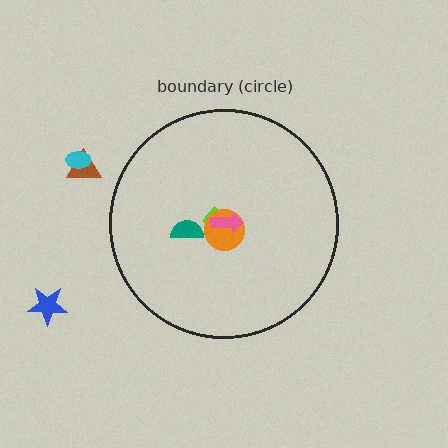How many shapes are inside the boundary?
4 inside, 3 outside.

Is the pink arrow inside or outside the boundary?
Inside.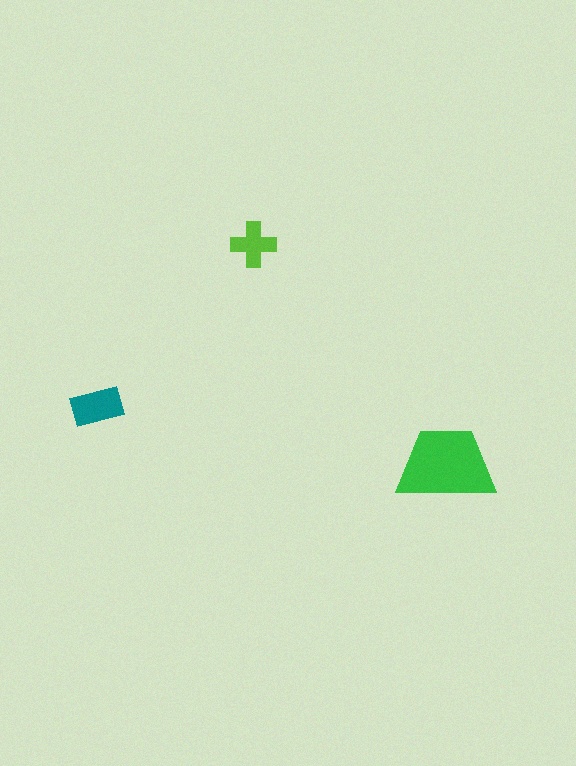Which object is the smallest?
The lime cross.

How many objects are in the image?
There are 3 objects in the image.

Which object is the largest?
The green trapezoid.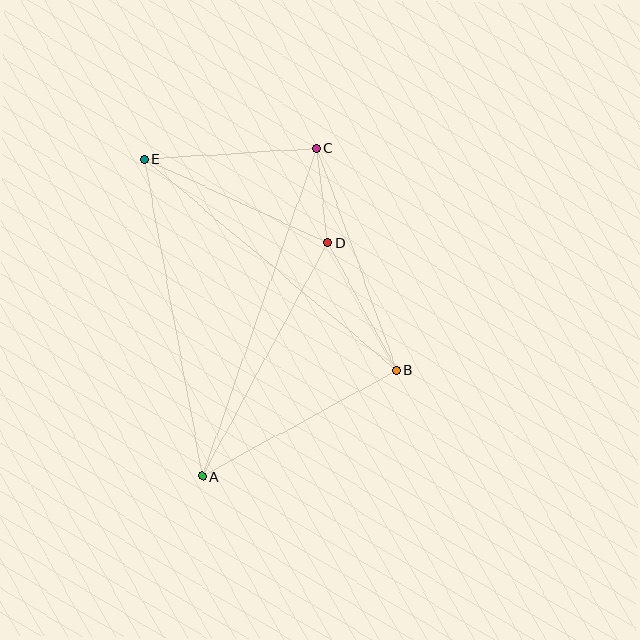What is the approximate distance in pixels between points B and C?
The distance between B and C is approximately 236 pixels.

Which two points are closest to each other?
Points C and D are closest to each other.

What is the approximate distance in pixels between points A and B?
The distance between A and B is approximately 221 pixels.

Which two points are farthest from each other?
Points A and C are farthest from each other.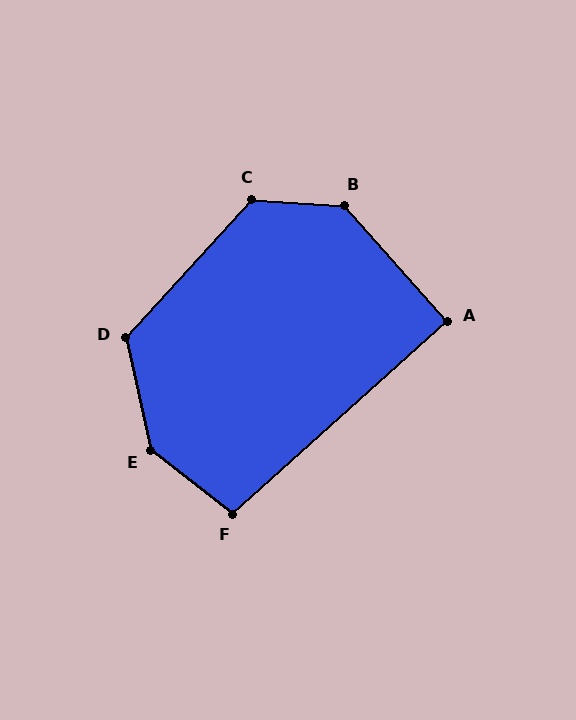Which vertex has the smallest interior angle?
A, at approximately 90 degrees.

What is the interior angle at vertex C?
Approximately 129 degrees (obtuse).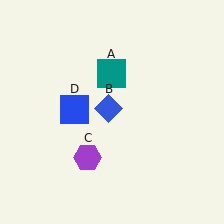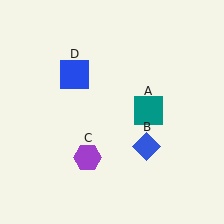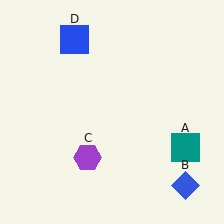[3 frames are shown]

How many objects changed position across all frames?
3 objects changed position: teal square (object A), blue diamond (object B), blue square (object D).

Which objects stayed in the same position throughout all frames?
Purple hexagon (object C) remained stationary.